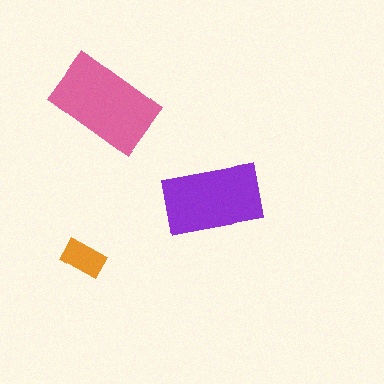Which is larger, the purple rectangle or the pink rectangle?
The pink one.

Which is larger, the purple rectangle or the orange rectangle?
The purple one.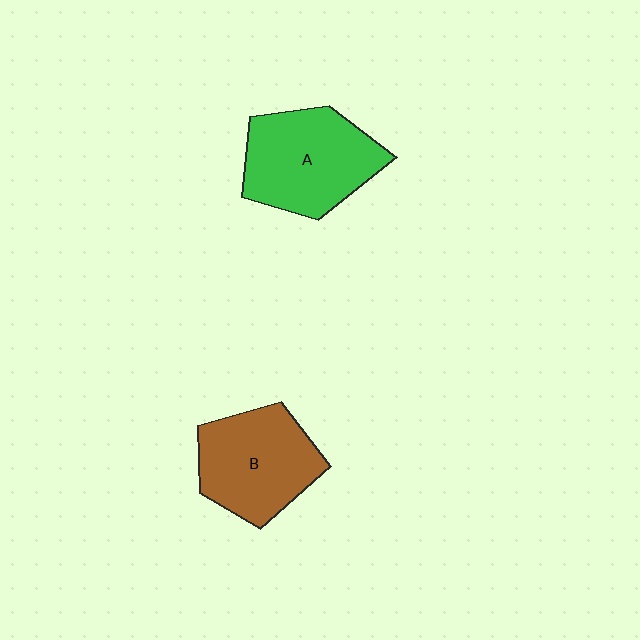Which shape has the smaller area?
Shape B (brown).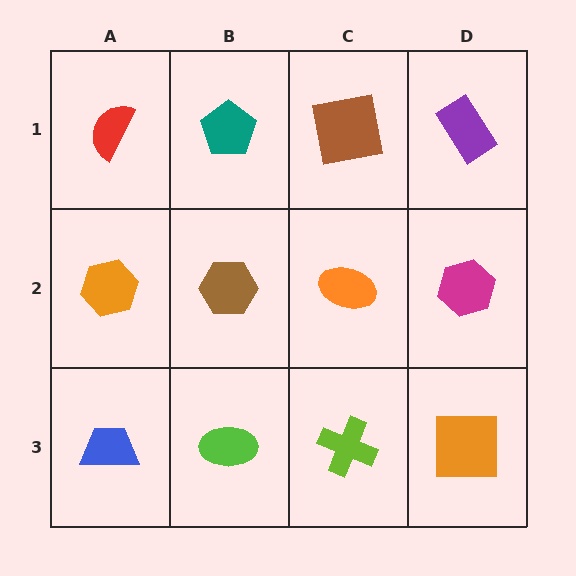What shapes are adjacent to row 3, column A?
An orange hexagon (row 2, column A), a lime ellipse (row 3, column B).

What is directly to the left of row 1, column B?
A red semicircle.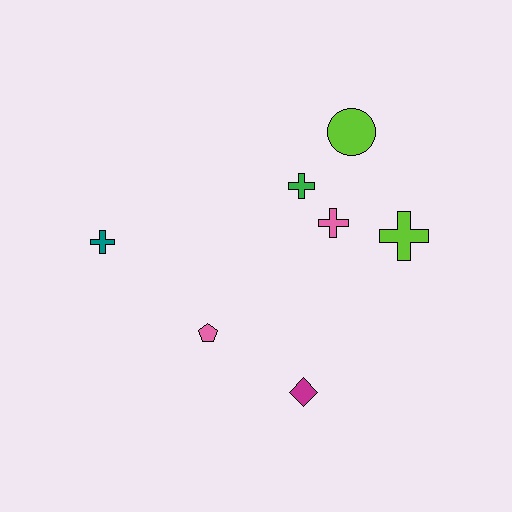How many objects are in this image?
There are 7 objects.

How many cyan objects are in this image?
There are no cyan objects.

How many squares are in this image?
There are no squares.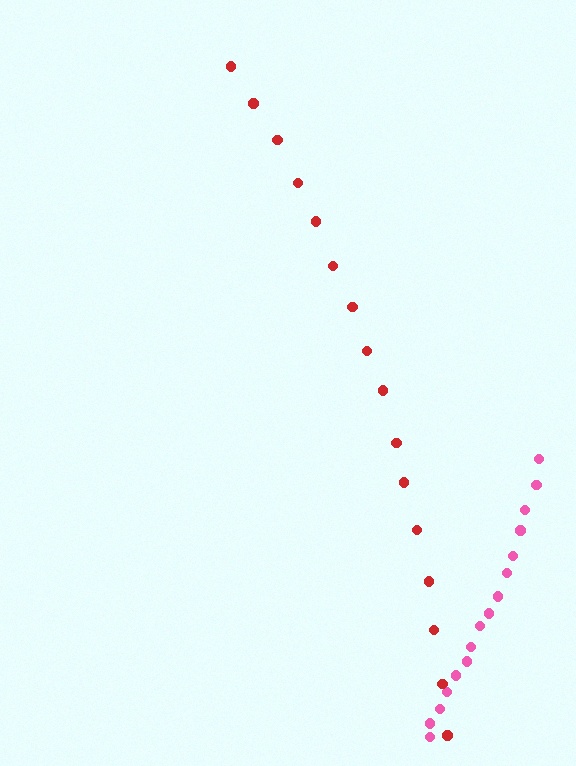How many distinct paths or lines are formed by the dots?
There are 2 distinct paths.